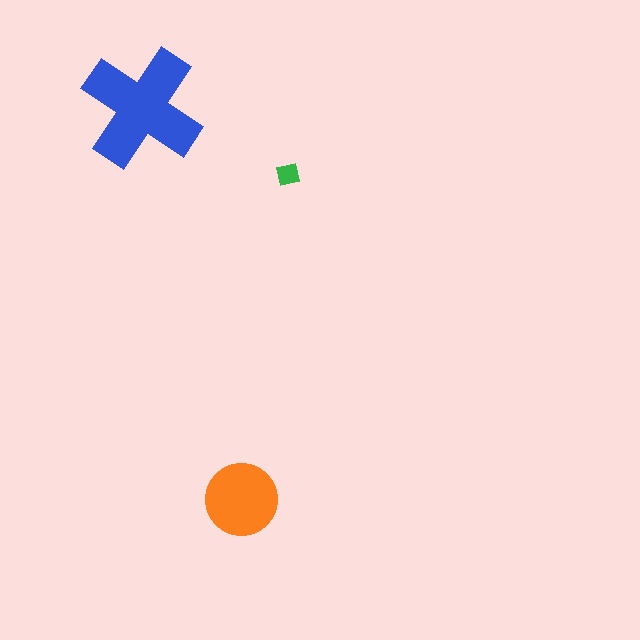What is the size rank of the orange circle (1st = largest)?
2nd.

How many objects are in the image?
There are 3 objects in the image.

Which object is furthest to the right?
The green square is rightmost.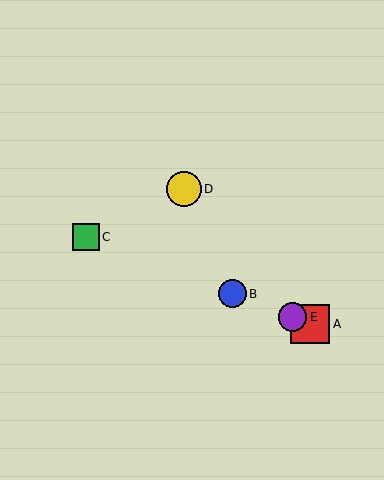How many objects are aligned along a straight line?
4 objects (A, B, C, E) are aligned along a straight line.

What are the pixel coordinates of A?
Object A is at (310, 324).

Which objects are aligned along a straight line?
Objects A, B, C, E are aligned along a straight line.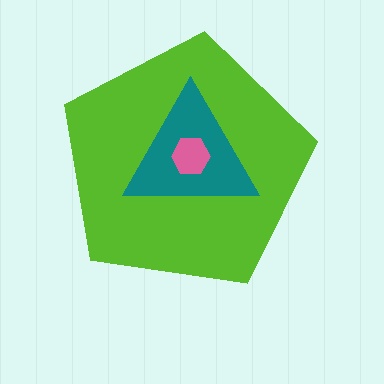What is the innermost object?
The pink hexagon.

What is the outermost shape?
The lime pentagon.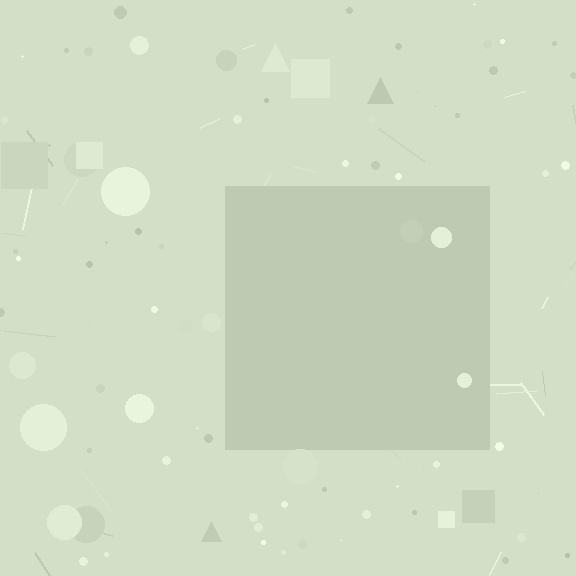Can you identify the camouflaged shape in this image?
The camouflaged shape is a square.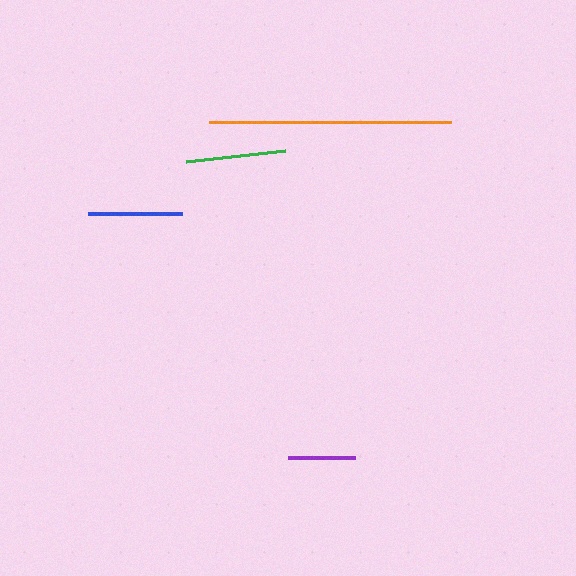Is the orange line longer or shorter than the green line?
The orange line is longer than the green line.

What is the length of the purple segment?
The purple segment is approximately 67 pixels long.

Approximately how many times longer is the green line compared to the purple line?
The green line is approximately 1.5 times the length of the purple line.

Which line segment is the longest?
The orange line is the longest at approximately 242 pixels.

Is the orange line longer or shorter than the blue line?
The orange line is longer than the blue line.